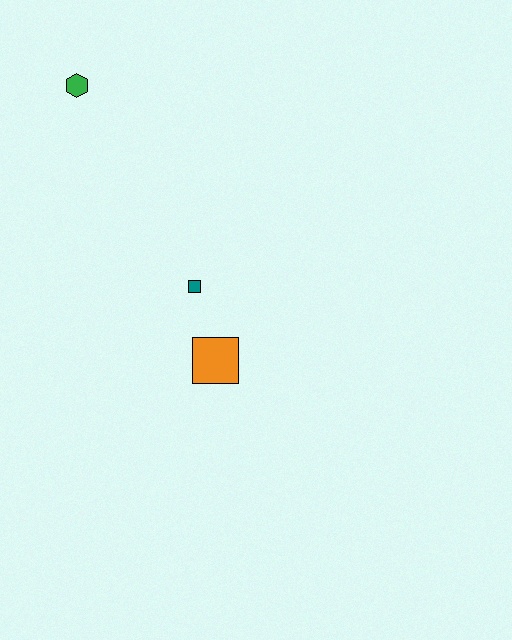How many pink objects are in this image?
There are no pink objects.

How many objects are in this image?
There are 3 objects.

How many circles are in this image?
There are no circles.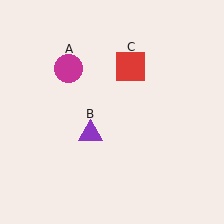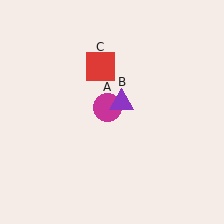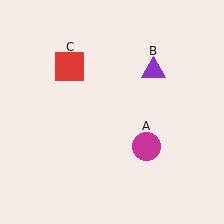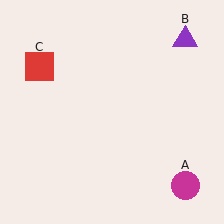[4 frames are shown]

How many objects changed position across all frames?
3 objects changed position: magenta circle (object A), purple triangle (object B), red square (object C).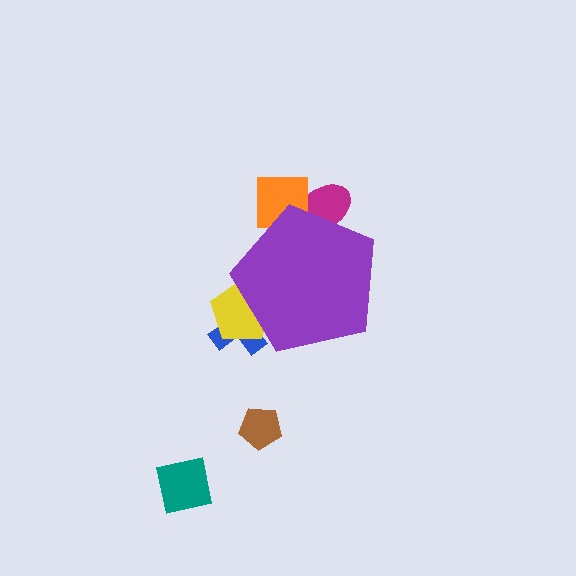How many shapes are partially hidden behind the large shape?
4 shapes are partially hidden.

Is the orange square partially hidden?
Yes, the orange square is partially hidden behind the purple pentagon.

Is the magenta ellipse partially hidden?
Yes, the magenta ellipse is partially hidden behind the purple pentagon.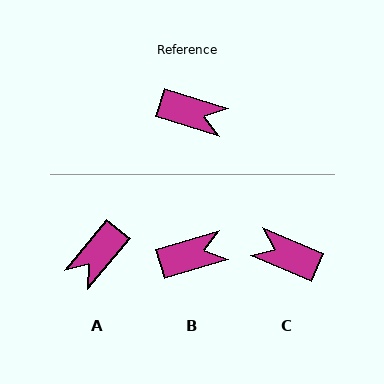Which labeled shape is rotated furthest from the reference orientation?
C, about 174 degrees away.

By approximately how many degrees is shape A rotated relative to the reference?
Approximately 111 degrees clockwise.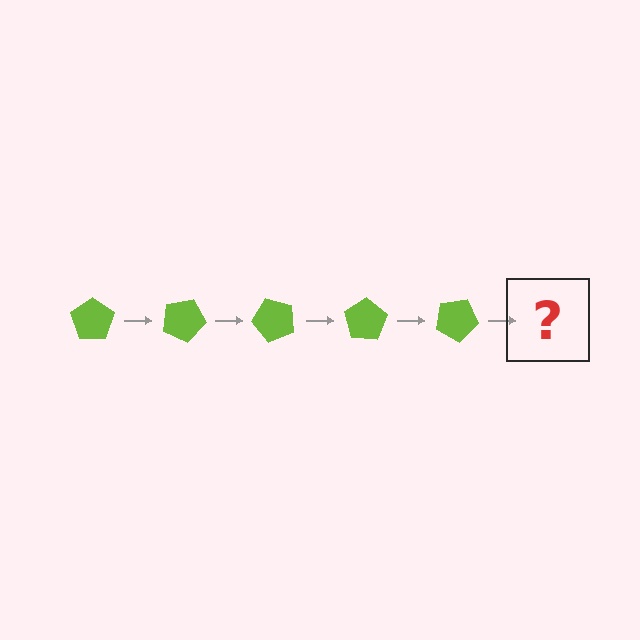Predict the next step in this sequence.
The next step is a lime pentagon rotated 125 degrees.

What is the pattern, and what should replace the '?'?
The pattern is that the pentagon rotates 25 degrees each step. The '?' should be a lime pentagon rotated 125 degrees.